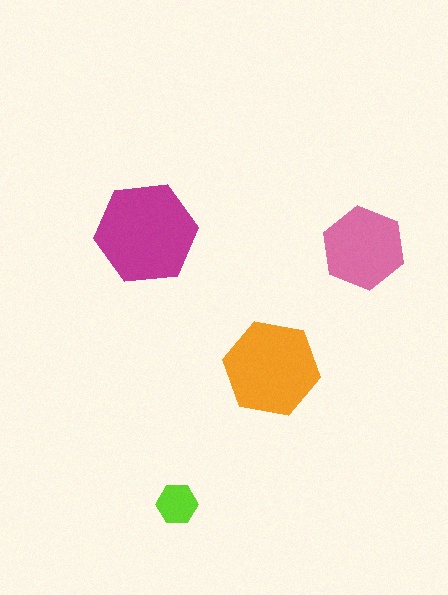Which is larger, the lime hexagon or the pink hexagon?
The pink one.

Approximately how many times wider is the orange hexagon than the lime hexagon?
About 2.5 times wider.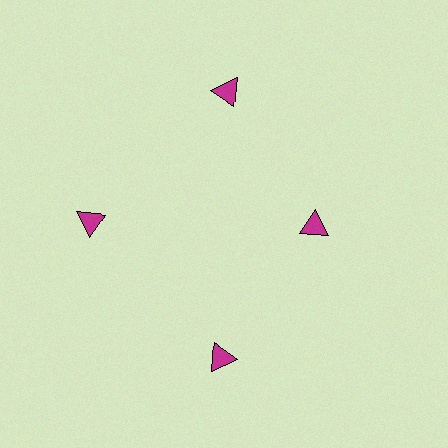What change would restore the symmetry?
The symmetry would be restored by moving it outward, back onto the ring so that all 4 triangles sit at equal angles and equal distance from the center.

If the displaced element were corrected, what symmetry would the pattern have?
It would have 4-fold rotational symmetry — the pattern would map onto itself every 90 degrees.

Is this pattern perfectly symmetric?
No. The 4 magenta triangles are arranged in a ring, but one element near the 3 o'clock position is pulled inward toward the center, breaking the 4-fold rotational symmetry.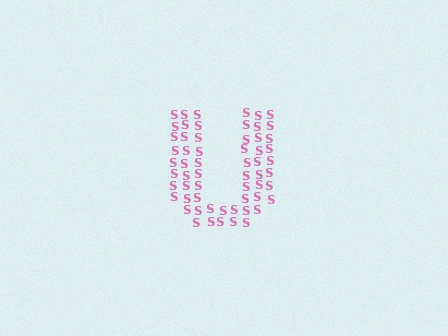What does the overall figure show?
The overall figure shows the letter U.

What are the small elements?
The small elements are letter S's.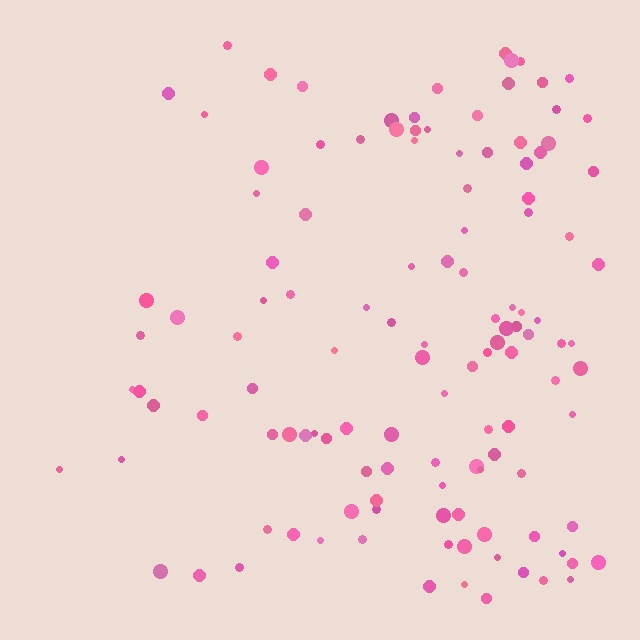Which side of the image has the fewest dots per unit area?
The left.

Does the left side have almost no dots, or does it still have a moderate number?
Still a moderate number, just noticeably fewer than the right.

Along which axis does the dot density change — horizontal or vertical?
Horizontal.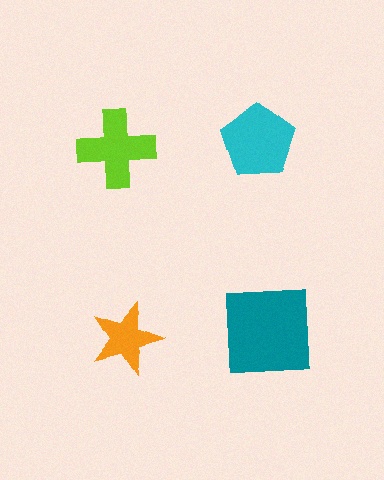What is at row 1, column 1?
A lime cross.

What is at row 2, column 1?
An orange star.